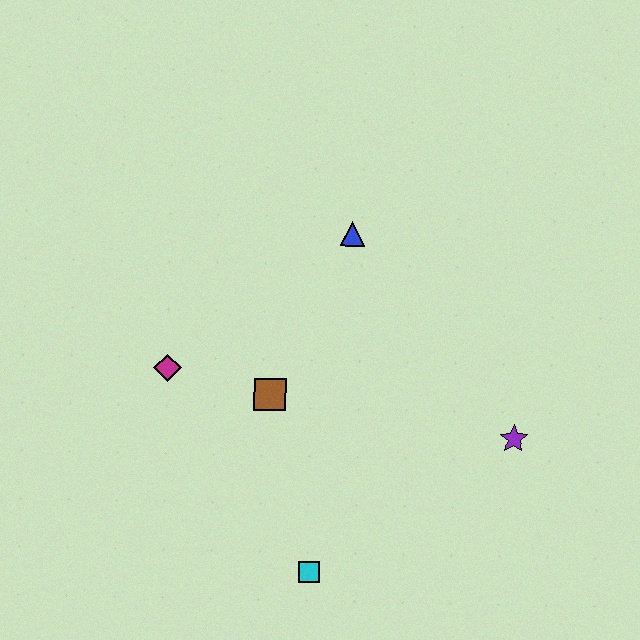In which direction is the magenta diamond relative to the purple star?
The magenta diamond is to the left of the purple star.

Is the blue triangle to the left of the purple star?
Yes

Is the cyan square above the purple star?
No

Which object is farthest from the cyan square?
The blue triangle is farthest from the cyan square.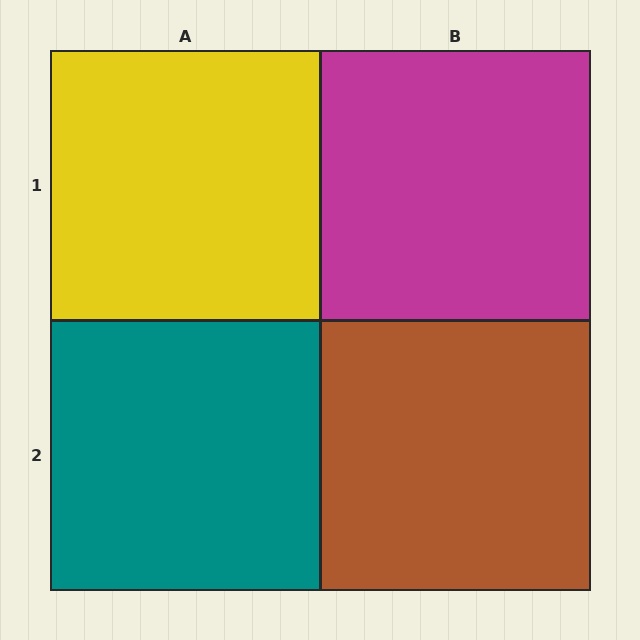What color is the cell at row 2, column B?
Brown.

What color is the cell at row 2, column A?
Teal.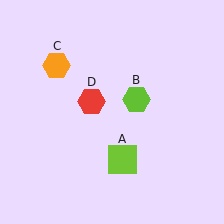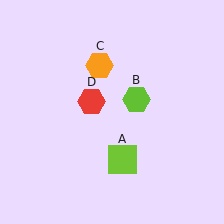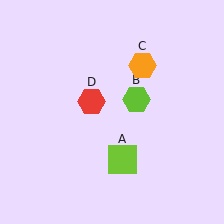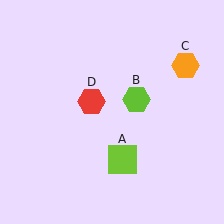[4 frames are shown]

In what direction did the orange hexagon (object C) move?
The orange hexagon (object C) moved right.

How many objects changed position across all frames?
1 object changed position: orange hexagon (object C).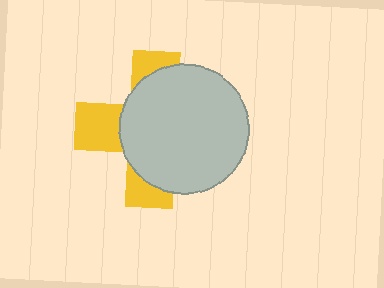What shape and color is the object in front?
The object in front is a light gray circle.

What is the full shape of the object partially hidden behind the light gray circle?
The partially hidden object is a yellow cross.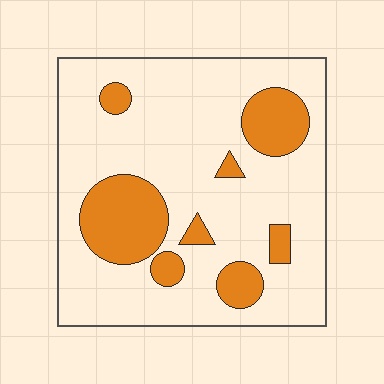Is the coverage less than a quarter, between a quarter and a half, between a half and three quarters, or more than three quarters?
Less than a quarter.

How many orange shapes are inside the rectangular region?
8.